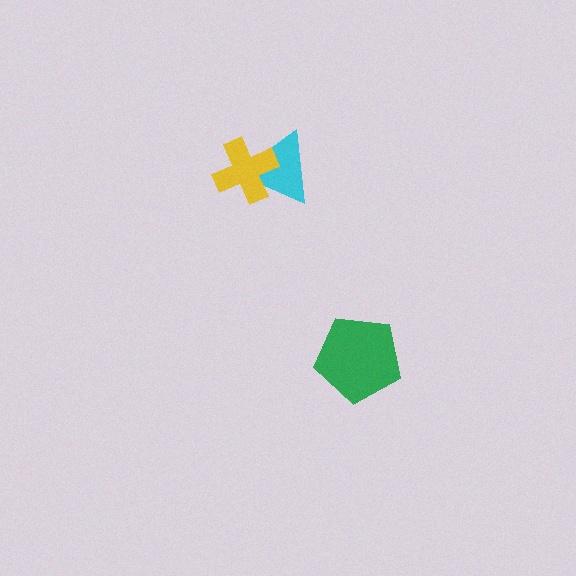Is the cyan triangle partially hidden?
Yes, it is partially covered by another shape.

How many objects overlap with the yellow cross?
1 object overlaps with the yellow cross.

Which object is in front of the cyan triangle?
The yellow cross is in front of the cyan triangle.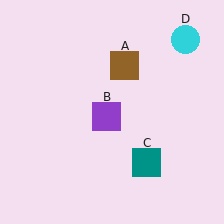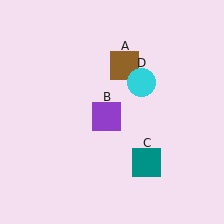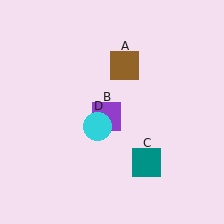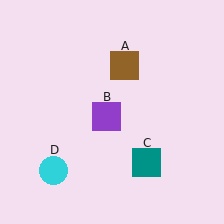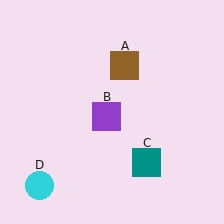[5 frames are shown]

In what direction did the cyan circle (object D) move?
The cyan circle (object D) moved down and to the left.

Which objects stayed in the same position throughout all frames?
Brown square (object A) and purple square (object B) and teal square (object C) remained stationary.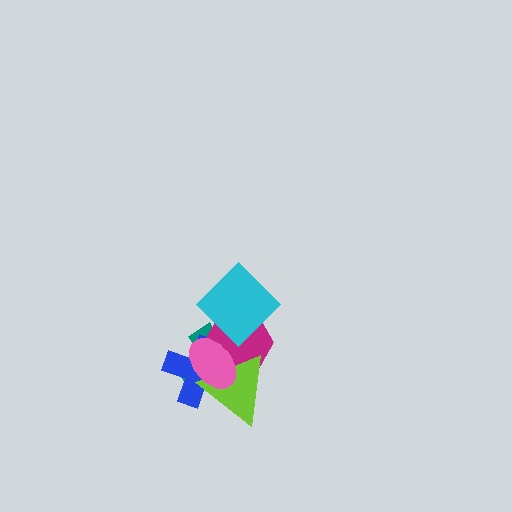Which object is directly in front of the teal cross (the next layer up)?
The blue cross is directly in front of the teal cross.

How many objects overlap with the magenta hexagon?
5 objects overlap with the magenta hexagon.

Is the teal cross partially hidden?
Yes, it is partially covered by another shape.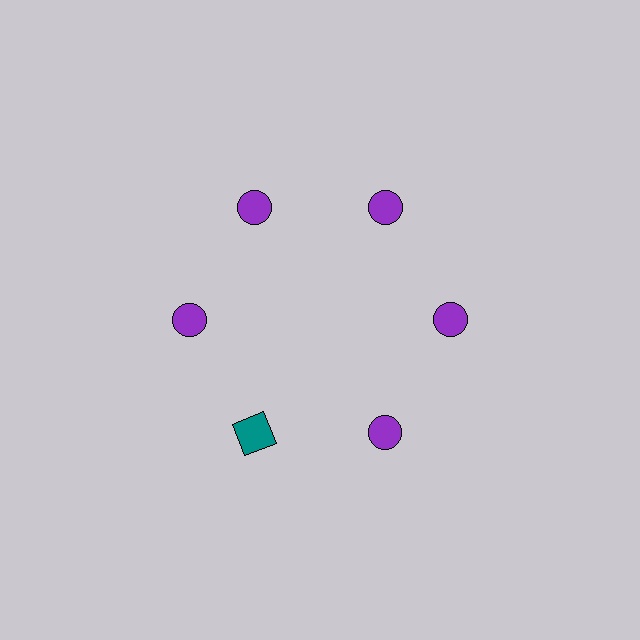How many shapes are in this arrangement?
There are 6 shapes arranged in a ring pattern.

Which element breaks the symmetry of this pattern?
The teal square at roughly the 7 o'clock position breaks the symmetry. All other shapes are purple circles.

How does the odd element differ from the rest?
It differs in both color (teal instead of purple) and shape (square instead of circle).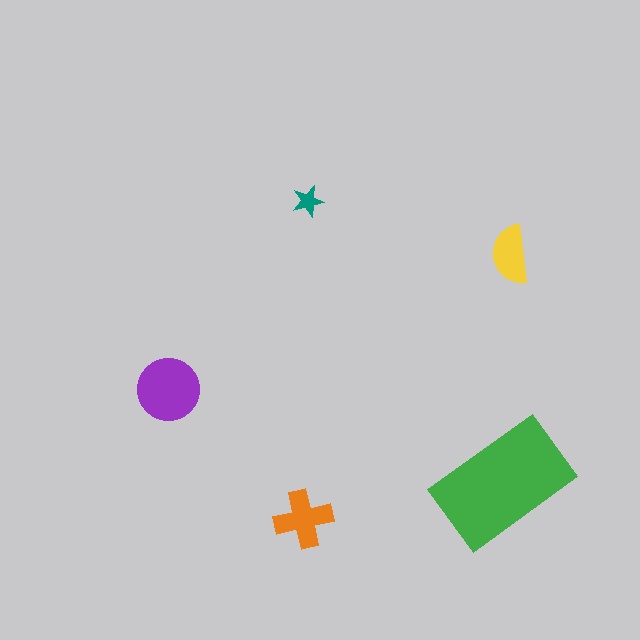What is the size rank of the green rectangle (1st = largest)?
1st.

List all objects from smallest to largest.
The teal star, the yellow semicircle, the orange cross, the purple circle, the green rectangle.